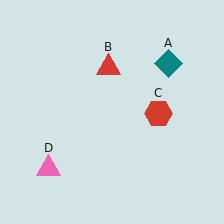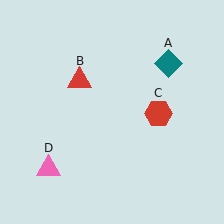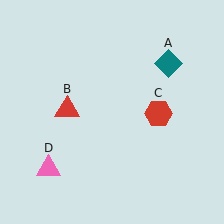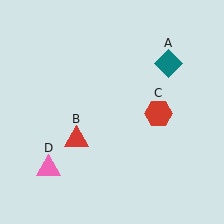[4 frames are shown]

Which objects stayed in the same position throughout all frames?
Teal diamond (object A) and red hexagon (object C) and pink triangle (object D) remained stationary.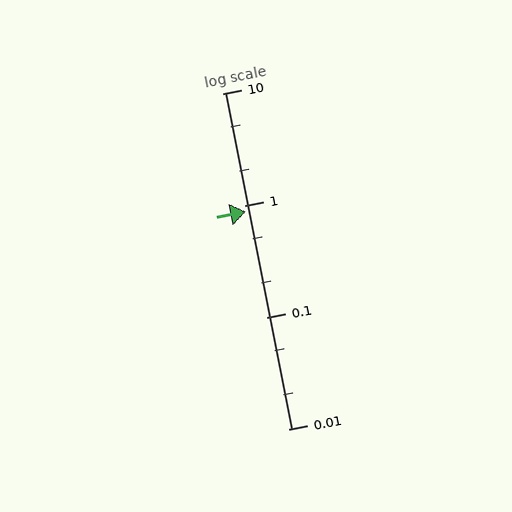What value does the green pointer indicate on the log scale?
The pointer indicates approximately 0.87.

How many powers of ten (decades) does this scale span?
The scale spans 3 decades, from 0.01 to 10.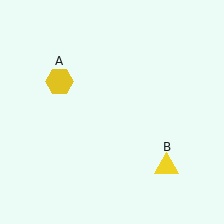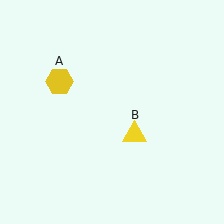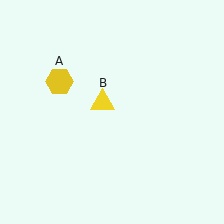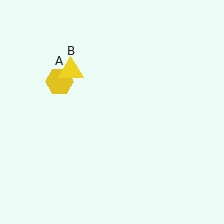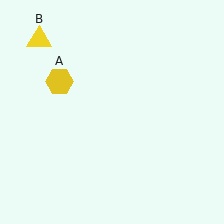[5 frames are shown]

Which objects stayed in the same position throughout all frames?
Yellow hexagon (object A) remained stationary.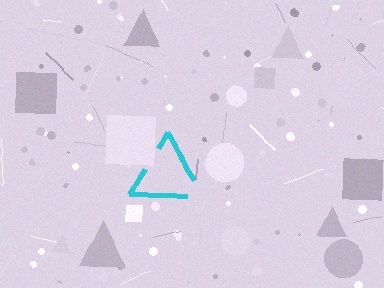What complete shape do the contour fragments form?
The contour fragments form a triangle.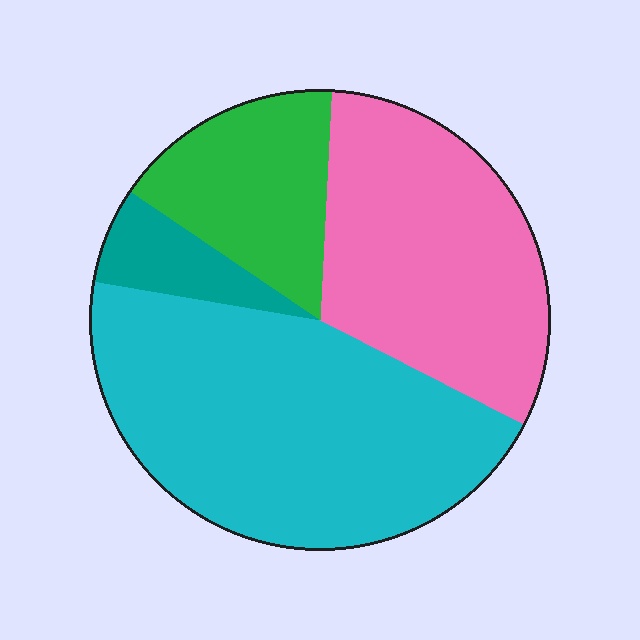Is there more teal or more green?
Green.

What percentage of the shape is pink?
Pink takes up between a sixth and a third of the shape.